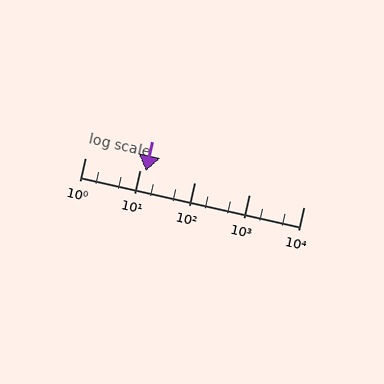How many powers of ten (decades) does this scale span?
The scale spans 4 decades, from 1 to 10000.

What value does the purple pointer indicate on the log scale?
The pointer indicates approximately 13.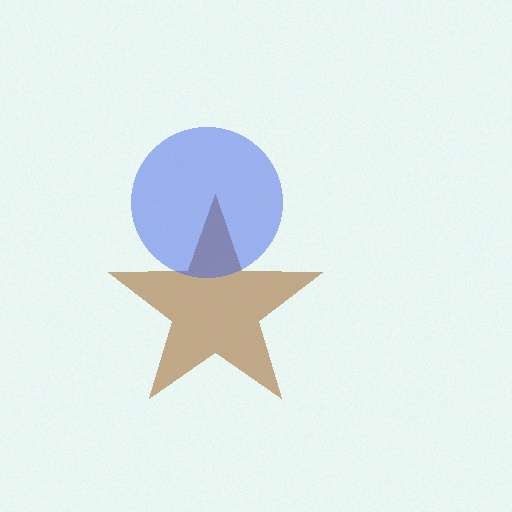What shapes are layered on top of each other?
The layered shapes are: a brown star, a blue circle.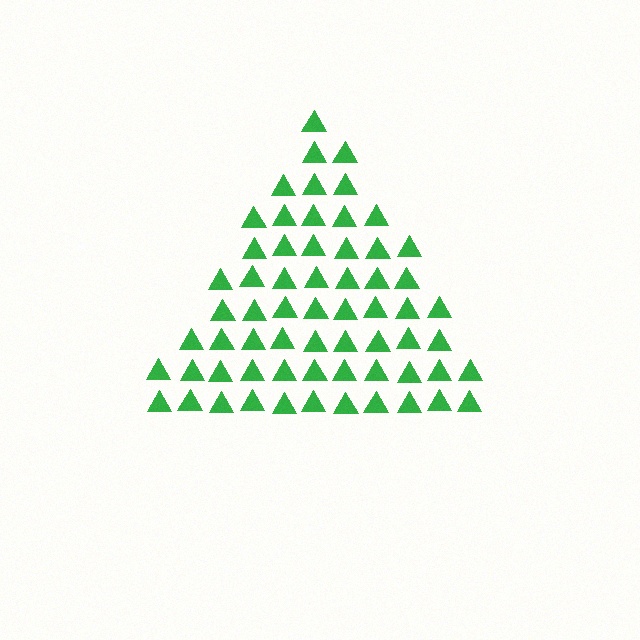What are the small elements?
The small elements are triangles.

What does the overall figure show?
The overall figure shows a triangle.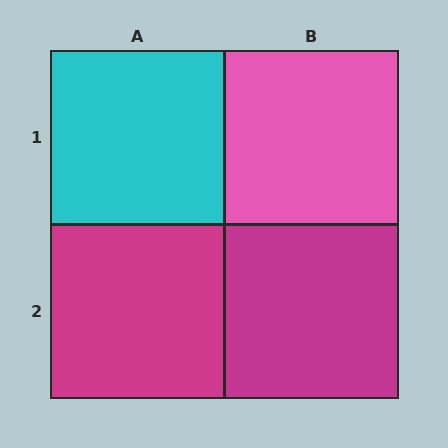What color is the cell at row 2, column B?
Magenta.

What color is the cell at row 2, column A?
Magenta.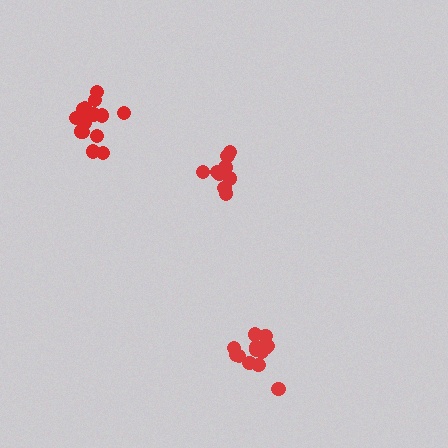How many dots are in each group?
Group 1: 9 dots, Group 2: 14 dots, Group 3: 14 dots (37 total).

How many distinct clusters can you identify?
There are 3 distinct clusters.